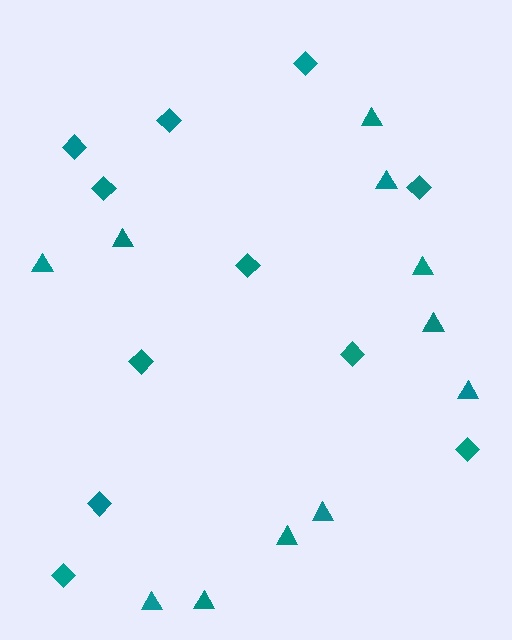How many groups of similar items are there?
There are 2 groups: one group of diamonds (11) and one group of triangles (11).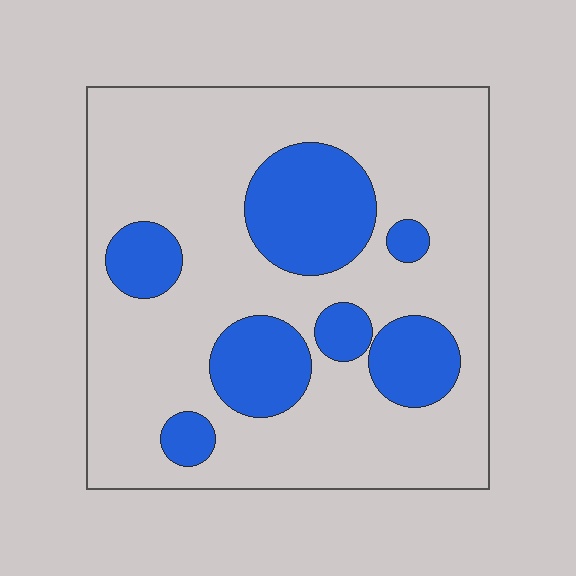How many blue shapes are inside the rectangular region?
7.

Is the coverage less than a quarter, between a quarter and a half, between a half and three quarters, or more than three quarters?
Less than a quarter.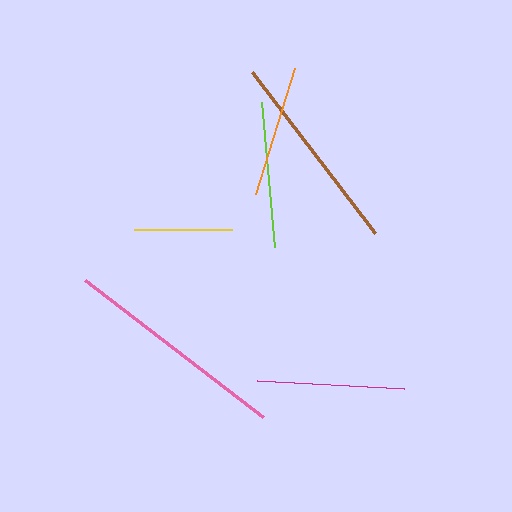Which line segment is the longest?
The pink line is the longest at approximately 224 pixels.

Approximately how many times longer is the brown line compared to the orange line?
The brown line is approximately 1.5 times the length of the orange line.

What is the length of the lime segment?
The lime segment is approximately 146 pixels long.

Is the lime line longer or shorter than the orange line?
The lime line is longer than the orange line.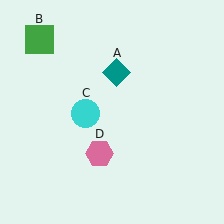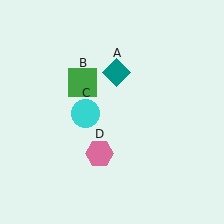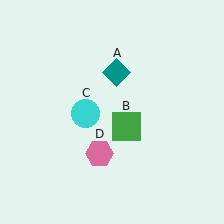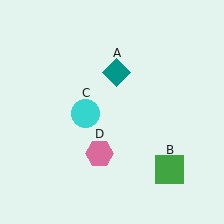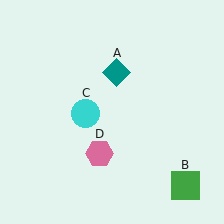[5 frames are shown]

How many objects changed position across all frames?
1 object changed position: green square (object B).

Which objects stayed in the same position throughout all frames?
Teal diamond (object A) and cyan circle (object C) and pink hexagon (object D) remained stationary.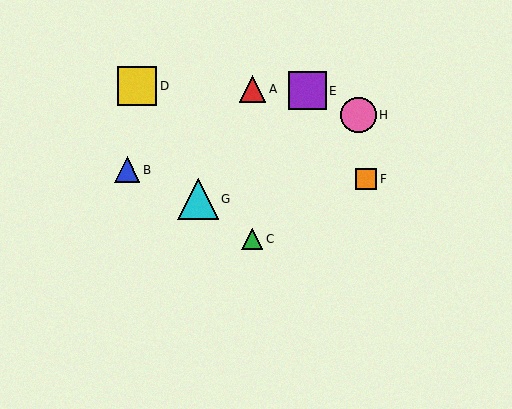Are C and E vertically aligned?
No, C is at x≈252 and E is at x≈307.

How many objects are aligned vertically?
2 objects (A, C) are aligned vertically.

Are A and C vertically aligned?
Yes, both are at x≈252.